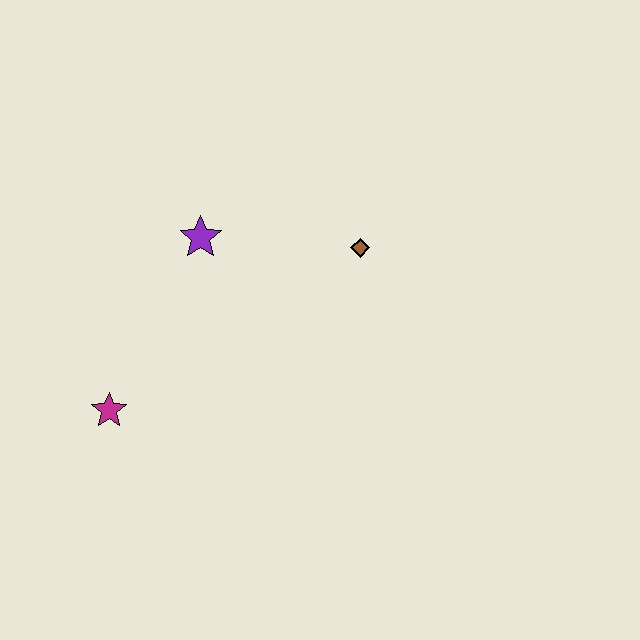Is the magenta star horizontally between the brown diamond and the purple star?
No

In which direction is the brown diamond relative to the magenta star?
The brown diamond is to the right of the magenta star.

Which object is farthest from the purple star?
The magenta star is farthest from the purple star.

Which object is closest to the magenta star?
The purple star is closest to the magenta star.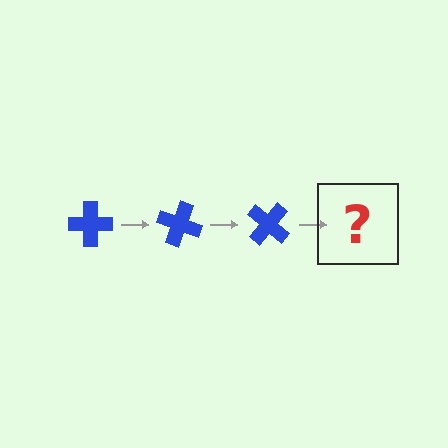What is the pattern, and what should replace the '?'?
The pattern is that the cross rotates 20 degrees each step. The '?' should be a blue cross rotated 60 degrees.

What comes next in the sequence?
The next element should be a blue cross rotated 60 degrees.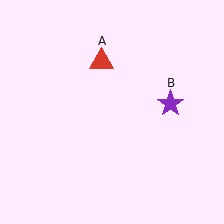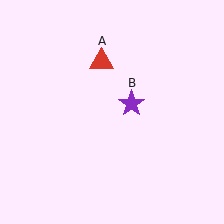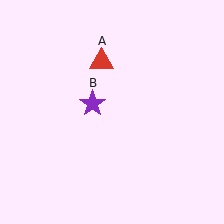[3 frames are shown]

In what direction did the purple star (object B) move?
The purple star (object B) moved left.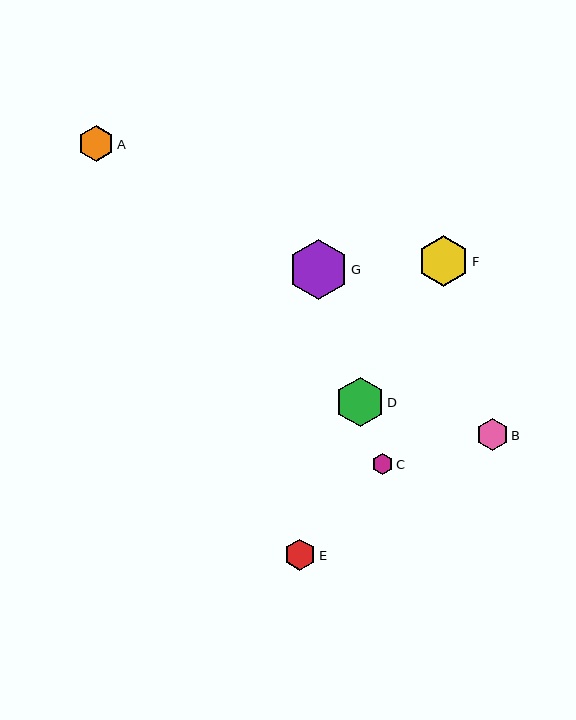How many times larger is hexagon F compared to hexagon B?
Hexagon F is approximately 1.6 times the size of hexagon B.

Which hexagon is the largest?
Hexagon G is the largest with a size of approximately 60 pixels.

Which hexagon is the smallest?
Hexagon C is the smallest with a size of approximately 21 pixels.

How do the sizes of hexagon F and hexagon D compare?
Hexagon F and hexagon D are approximately the same size.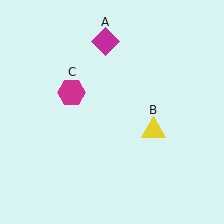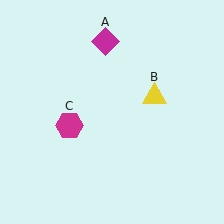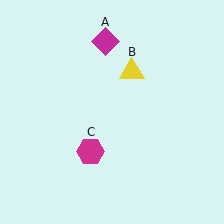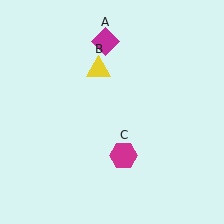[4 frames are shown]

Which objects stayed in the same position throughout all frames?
Magenta diamond (object A) remained stationary.